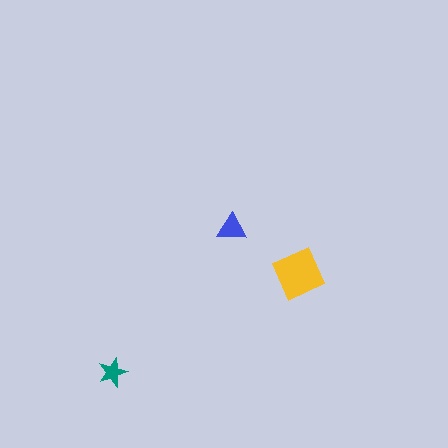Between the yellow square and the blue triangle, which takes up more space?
The yellow square.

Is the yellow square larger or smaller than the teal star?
Larger.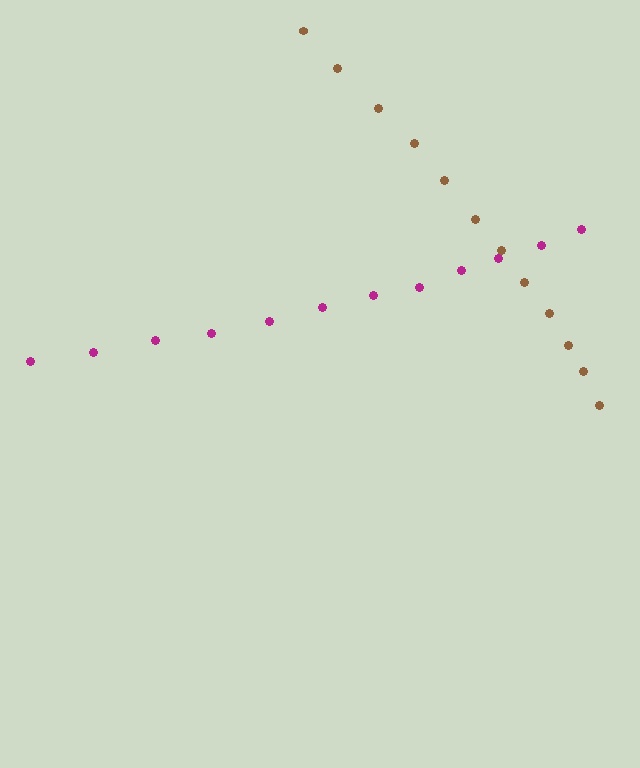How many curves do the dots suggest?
There are 2 distinct paths.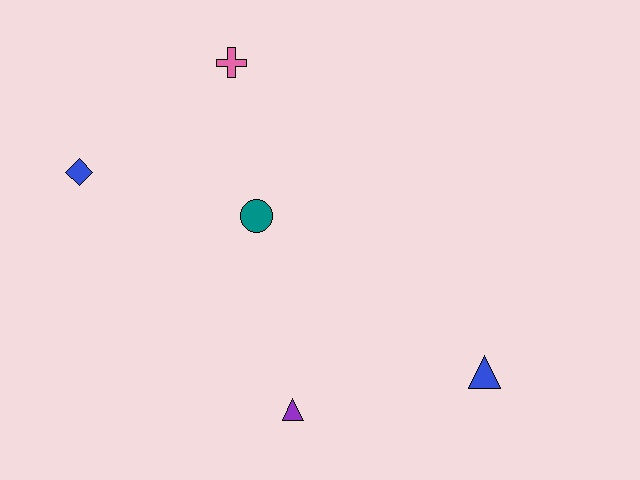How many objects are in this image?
There are 5 objects.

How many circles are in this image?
There is 1 circle.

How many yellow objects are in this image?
There are no yellow objects.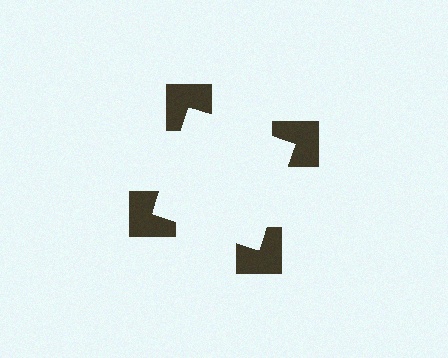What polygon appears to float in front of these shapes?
An illusory square — its edges are inferred from the aligned wedge cuts in the notched squares, not physically drawn.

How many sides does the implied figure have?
4 sides.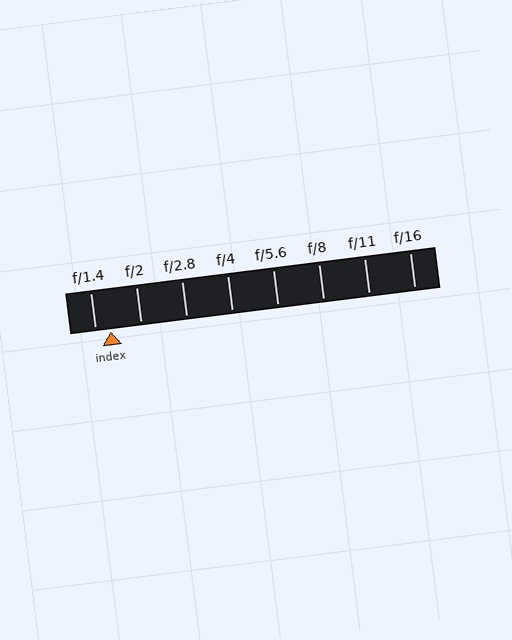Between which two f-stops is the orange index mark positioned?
The index mark is between f/1.4 and f/2.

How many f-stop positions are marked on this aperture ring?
There are 8 f-stop positions marked.